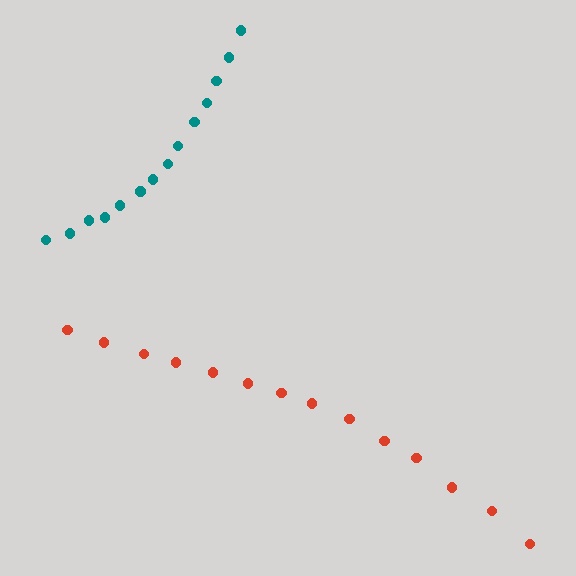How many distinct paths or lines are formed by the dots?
There are 2 distinct paths.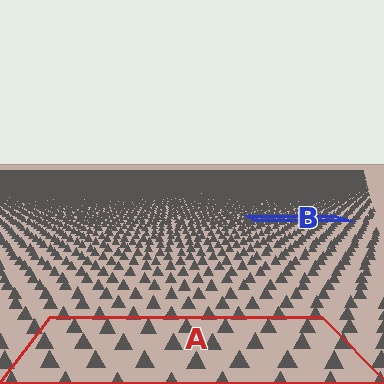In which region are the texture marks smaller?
The texture marks are smaller in region B, because it is farther away.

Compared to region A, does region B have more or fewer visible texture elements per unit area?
Region B has more texture elements per unit area — they are packed more densely because it is farther away.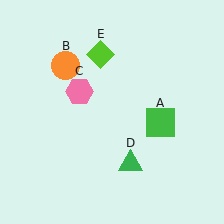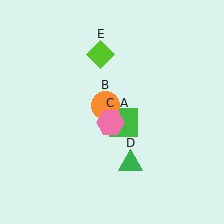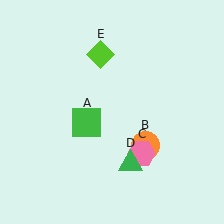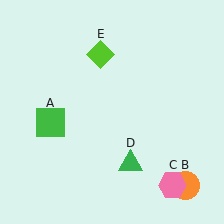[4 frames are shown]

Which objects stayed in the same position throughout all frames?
Green triangle (object D) and lime diamond (object E) remained stationary.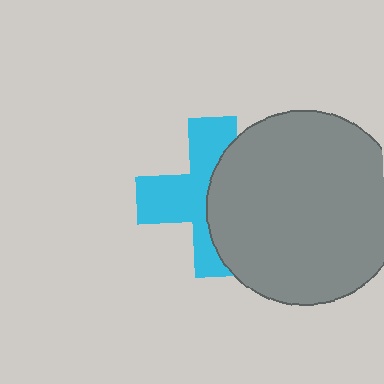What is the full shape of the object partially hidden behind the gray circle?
The partially hidden object is a cyan cross.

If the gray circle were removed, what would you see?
You would see the complete cyan cross.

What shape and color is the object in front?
The object in front is a gray circle.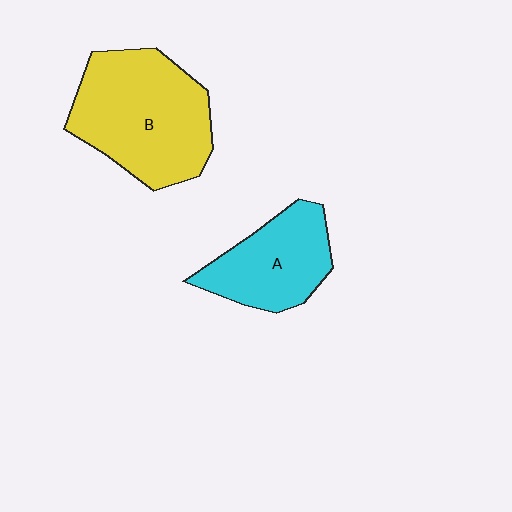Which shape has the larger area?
Shape B (yellow).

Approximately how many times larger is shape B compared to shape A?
Approximately 1.6 times.